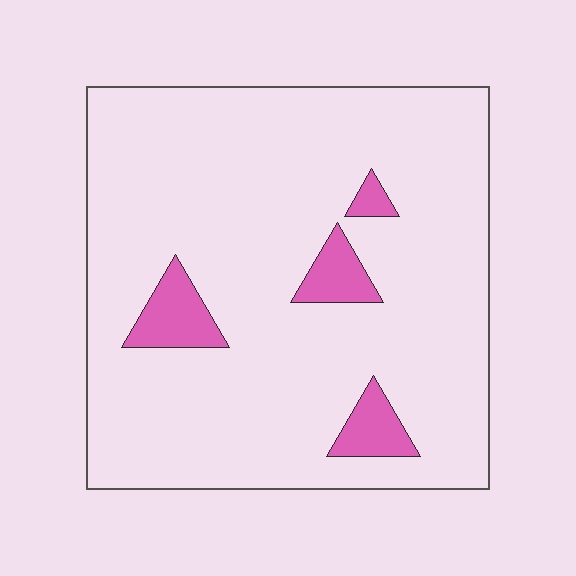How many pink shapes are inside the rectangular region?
4.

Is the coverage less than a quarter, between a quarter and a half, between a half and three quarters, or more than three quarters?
Less than a quarter.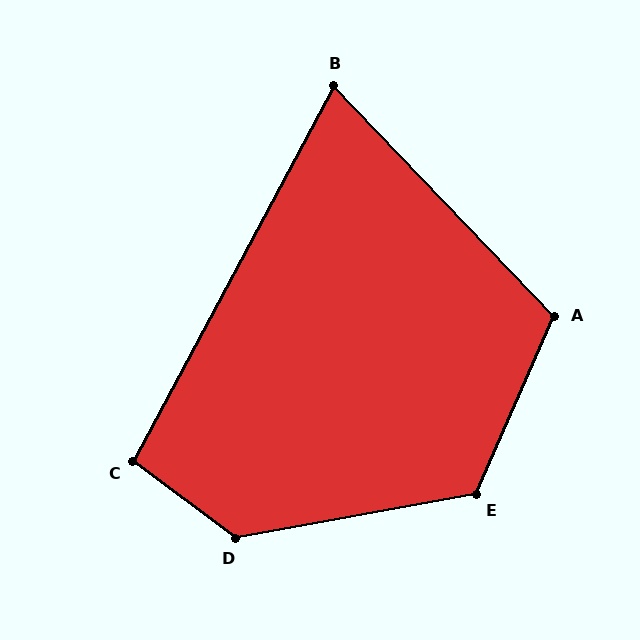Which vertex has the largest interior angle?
D, at approximately 133 degrees.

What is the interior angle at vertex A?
Approximately 113 degrees (obtuse).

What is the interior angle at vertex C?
Approximately 99 degrees (obtuse).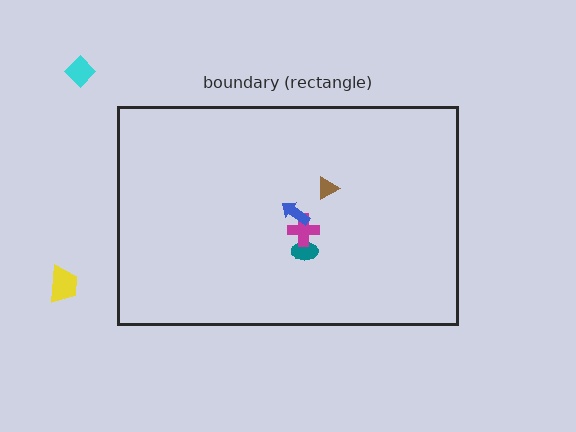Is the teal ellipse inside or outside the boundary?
Inside.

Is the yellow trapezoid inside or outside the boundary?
Outside.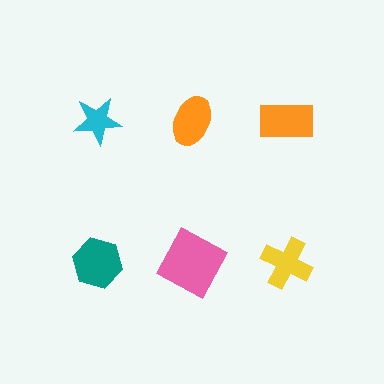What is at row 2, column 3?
A yellow cross.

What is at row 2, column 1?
A teal hexagon.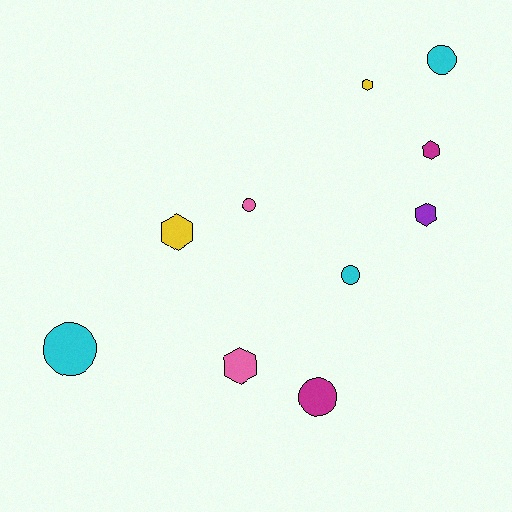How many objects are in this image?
There are 10 objects.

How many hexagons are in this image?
There are 5 hexagons.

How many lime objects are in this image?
There are no lime objects.